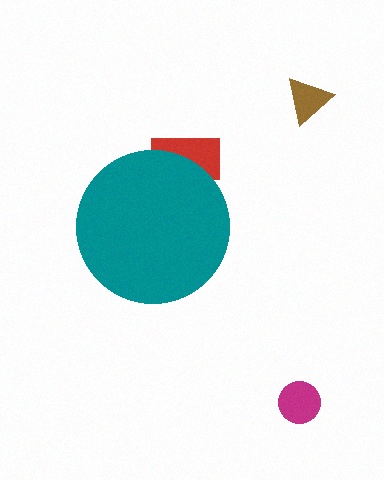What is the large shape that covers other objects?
A teal circle.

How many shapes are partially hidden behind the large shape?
1 shape is partially hidden.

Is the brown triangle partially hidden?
No, the brown triangle is fully visible.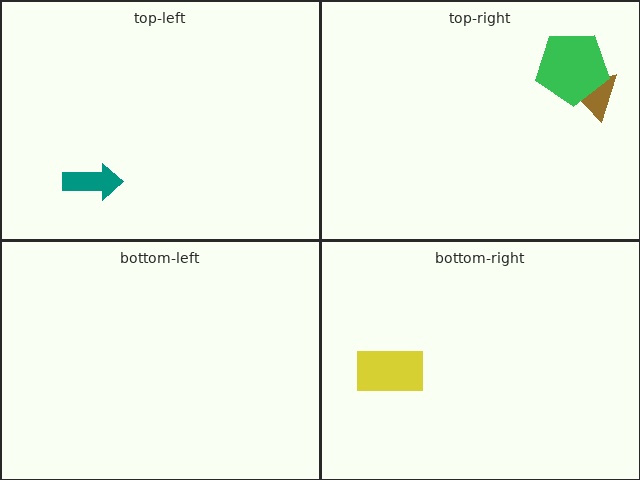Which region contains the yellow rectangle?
The bottom-right region.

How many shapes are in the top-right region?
2.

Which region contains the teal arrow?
The top-left region.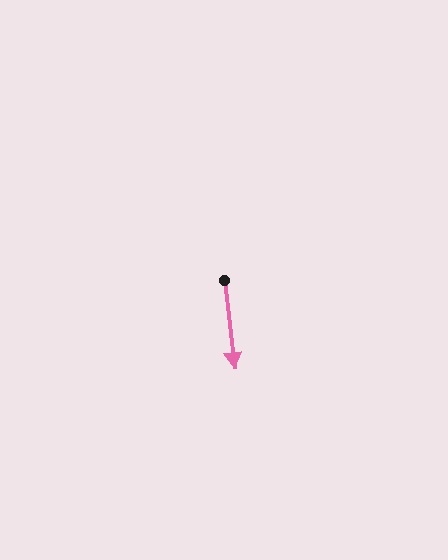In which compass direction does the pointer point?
South.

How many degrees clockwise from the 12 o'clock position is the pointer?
Approximately 173 degrees.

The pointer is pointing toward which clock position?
Roughly 6 o'clock.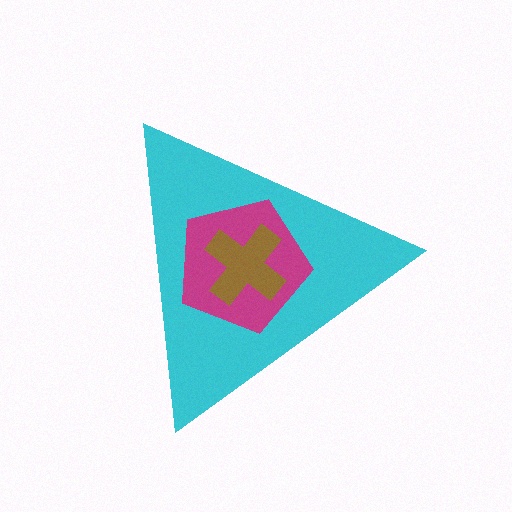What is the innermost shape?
The brown cross.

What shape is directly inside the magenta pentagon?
The brown cross.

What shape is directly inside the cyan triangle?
The magenta pentagon.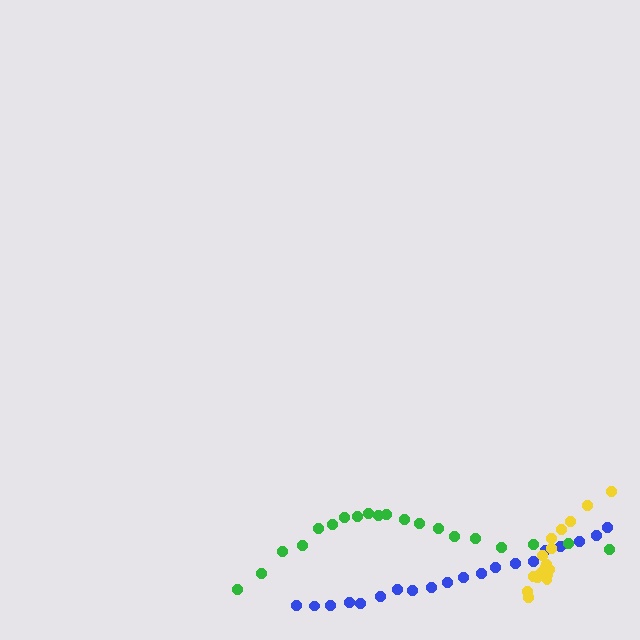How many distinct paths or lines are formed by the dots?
There are 3 distinct paths.